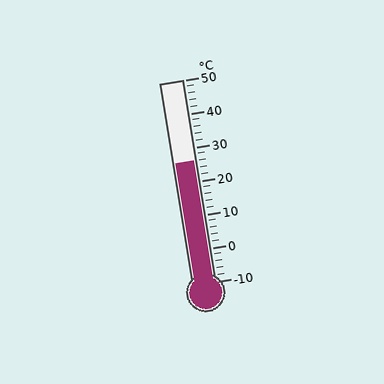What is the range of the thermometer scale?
The thermometer scale ranges from -10°C to 50°C.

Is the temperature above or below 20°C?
The temperature is above 20°C.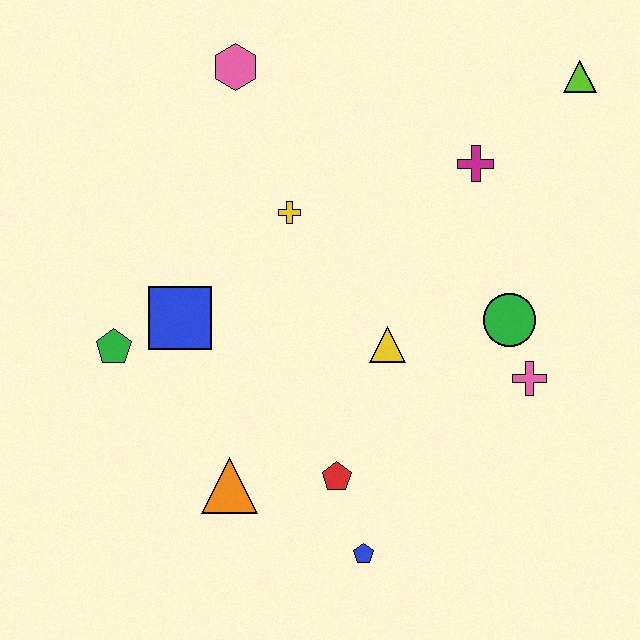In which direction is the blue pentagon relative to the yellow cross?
The blue pentagon is below the yellow cross.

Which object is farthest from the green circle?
The green pentagon is farthest from the green circle.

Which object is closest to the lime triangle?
The magenta cross is closest to the lime triangle.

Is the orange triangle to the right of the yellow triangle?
No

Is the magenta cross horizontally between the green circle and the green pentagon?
Yes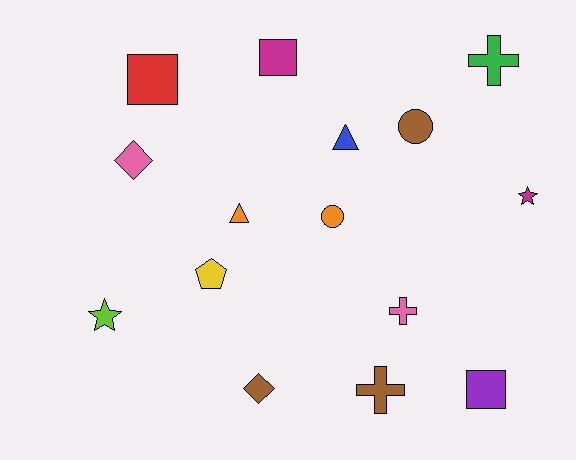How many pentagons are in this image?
There is 1 pentagon.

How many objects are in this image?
There are 15 objects.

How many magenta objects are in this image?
There are 2 magenta objects.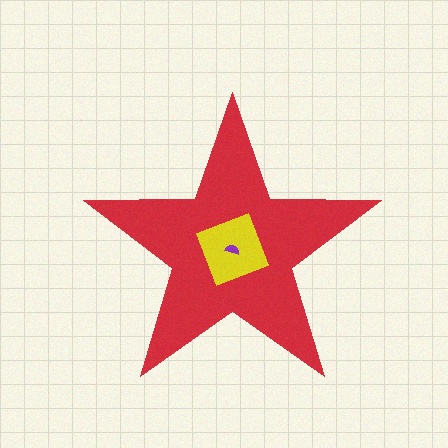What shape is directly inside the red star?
The yellow square.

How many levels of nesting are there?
3.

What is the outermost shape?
The red star.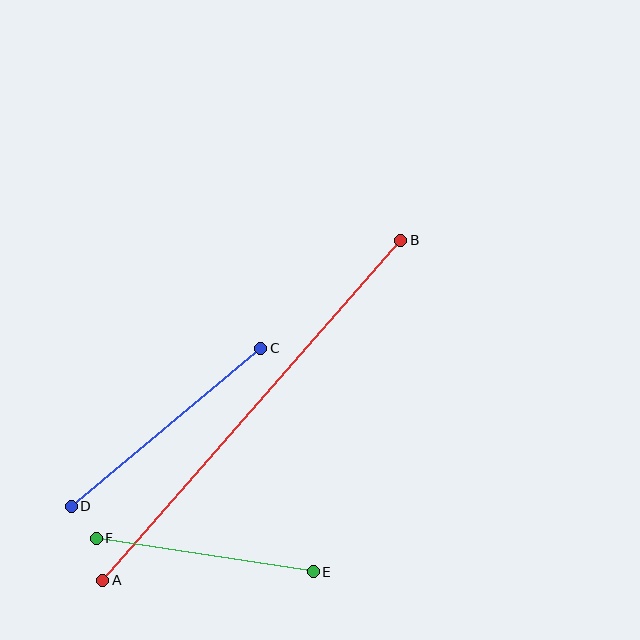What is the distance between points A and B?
The distance is approximately 452 pixels.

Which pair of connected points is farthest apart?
Points A and B are farthest apart.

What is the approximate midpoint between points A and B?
The midpoint is at approximately (252, 410) pixels.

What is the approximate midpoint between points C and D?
The midpoint is at approximately (166, 427) pixels.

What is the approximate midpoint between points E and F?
The midpoint is at approximately (205, 555) pixels.